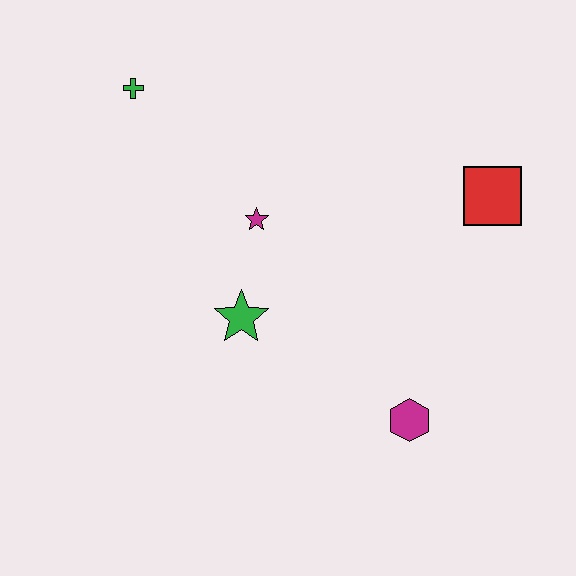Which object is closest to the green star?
The magenta star is closest to the green star.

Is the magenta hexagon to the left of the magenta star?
No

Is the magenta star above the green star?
Yes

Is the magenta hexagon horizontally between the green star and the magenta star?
No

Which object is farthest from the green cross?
The magenta hexagon is farthest from the green cross.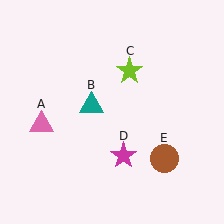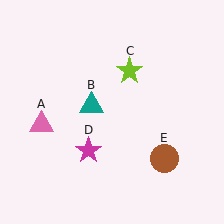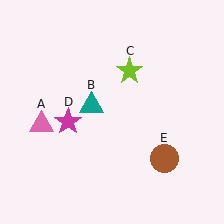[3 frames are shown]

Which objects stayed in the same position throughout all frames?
Pink triangle (object A) and teal triangle (object B) and lime star (object C) and brown circle (object E) remained stationary.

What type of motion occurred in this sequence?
The magenta star (object D) rotated clockwise around the center of the scene.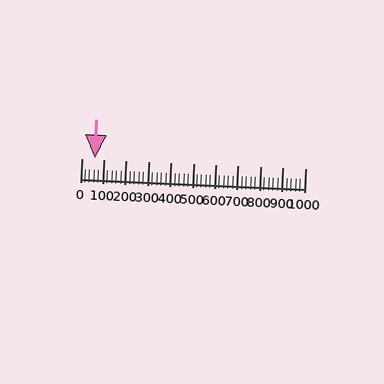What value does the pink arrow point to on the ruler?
The pink arrow points to approximately 60.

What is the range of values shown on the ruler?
The ruler shows values from 0 to 1000.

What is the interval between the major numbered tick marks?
The major tick marks are spaced 100 units apart.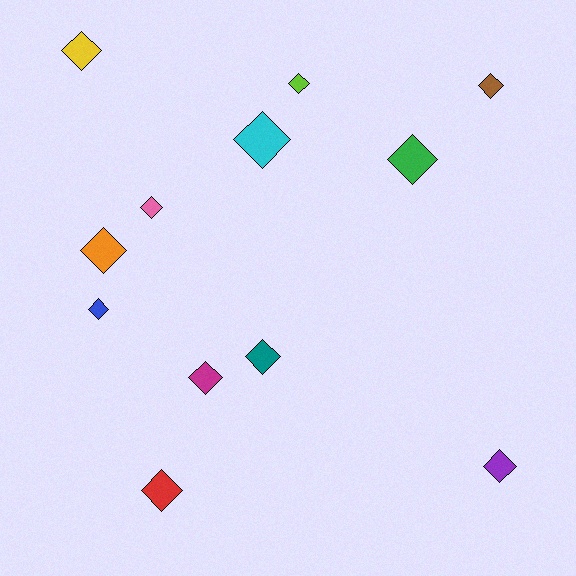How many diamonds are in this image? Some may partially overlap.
There are 12 diamonds.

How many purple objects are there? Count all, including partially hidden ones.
There is 1 purple object.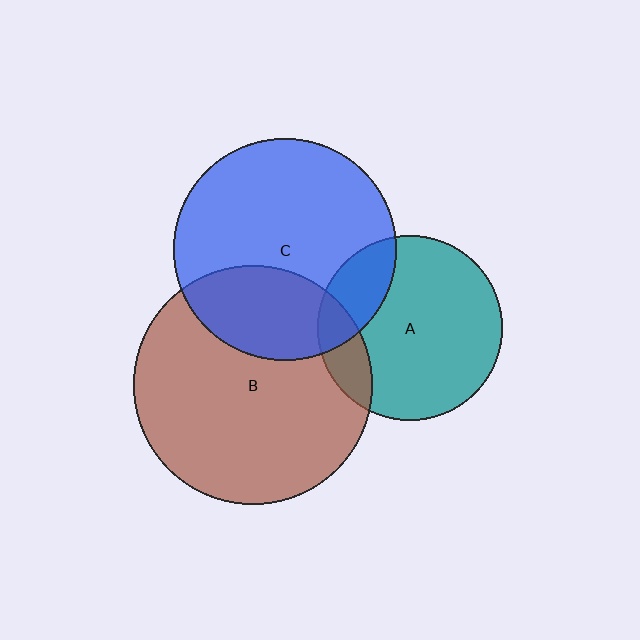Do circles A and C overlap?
Yes.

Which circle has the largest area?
Circle B (brown).